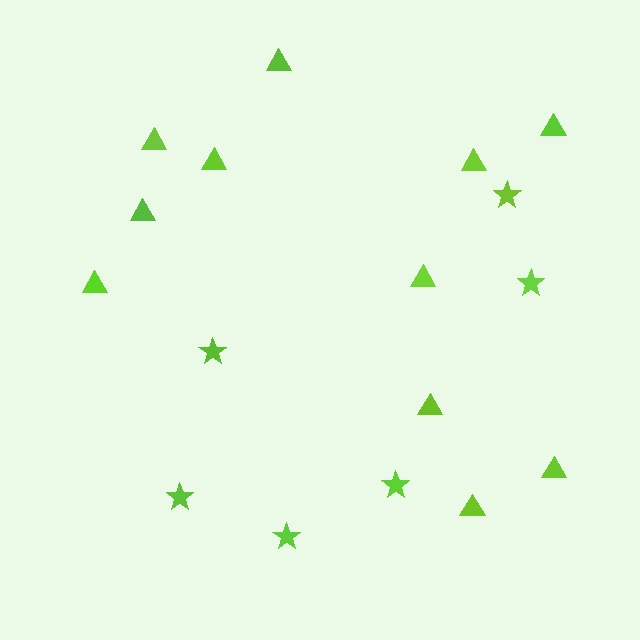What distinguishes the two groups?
There are 2 groups: one group of triangles (11) and one group of stars (6).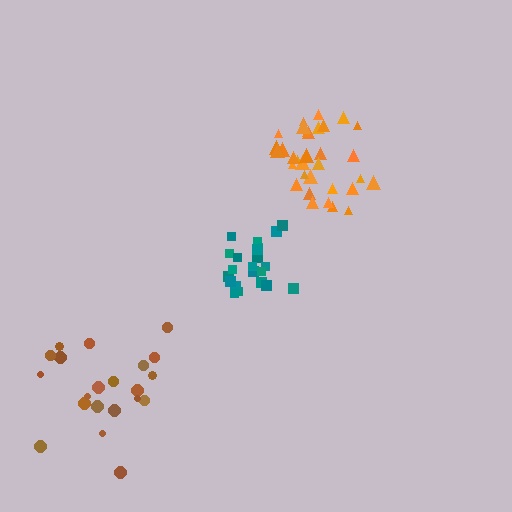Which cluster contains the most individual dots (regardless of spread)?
Orange (34).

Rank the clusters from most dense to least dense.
teal, orange, brown.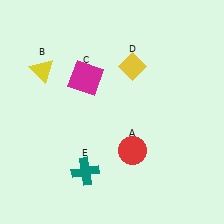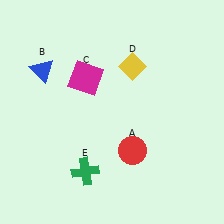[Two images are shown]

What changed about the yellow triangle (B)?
In Image 1, B is yellow. In Image 2, it changed to blue.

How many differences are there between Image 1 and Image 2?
There are 2 differences between the two images.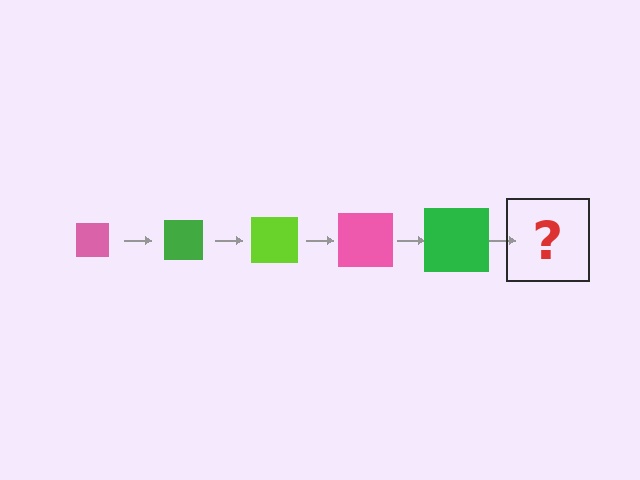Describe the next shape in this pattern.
It should be a lime square, larger than the previous one.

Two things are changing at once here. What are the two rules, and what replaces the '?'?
The two rules are that the square grows larger each step and the color cycles through pink, green, and lime. The '?' should be a lime square, larger than the previous one.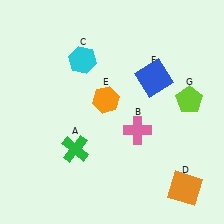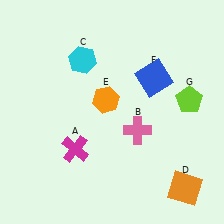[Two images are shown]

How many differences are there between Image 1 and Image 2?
There is 1 difference between the two images.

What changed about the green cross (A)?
In Image 1, A is green. In Image 2, it changed to magenta.